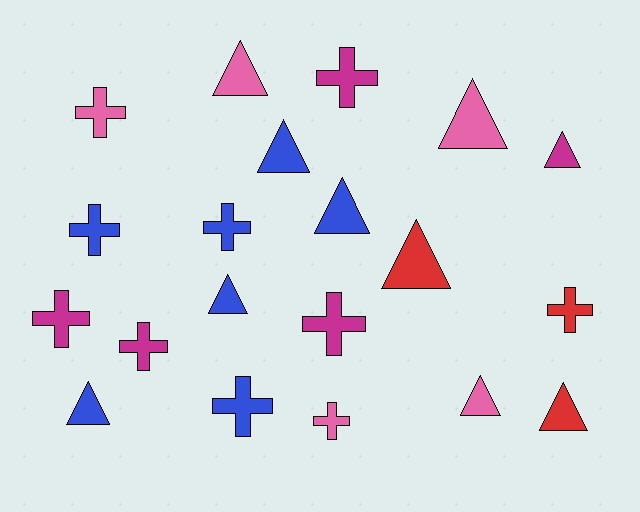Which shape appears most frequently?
Cross, with 10 objects.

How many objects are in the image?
There are 20 objects.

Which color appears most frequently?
Blue, with 7 objects.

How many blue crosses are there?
There are 3 blue crosses.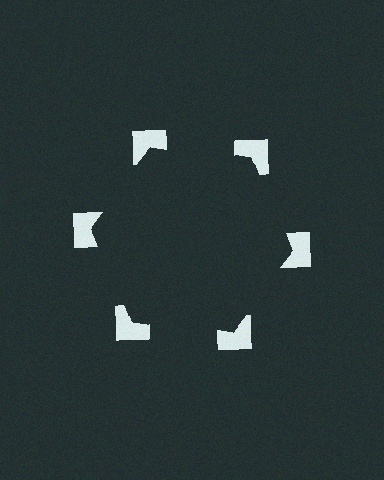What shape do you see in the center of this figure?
An illusory hexagon — its edges are inferred from the aligned wedge cuts in the notched squares, not physically drawn.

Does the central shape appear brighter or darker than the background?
It typically appears slightly darker than the background, even though no actual brightness change is drawn.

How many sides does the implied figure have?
6 sides.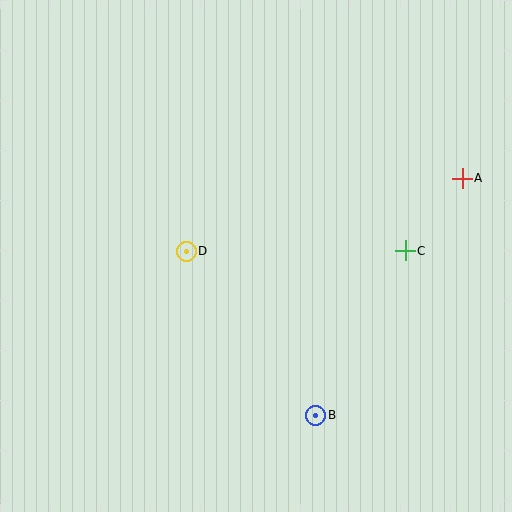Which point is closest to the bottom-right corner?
Point B is closest to the bottom-right corner.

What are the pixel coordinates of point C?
Point C is at (405, 251).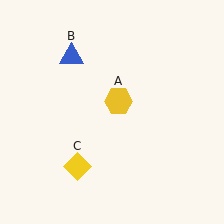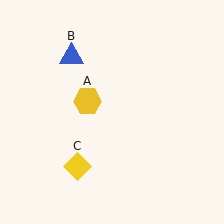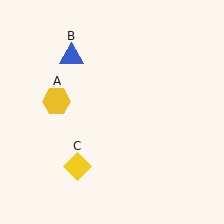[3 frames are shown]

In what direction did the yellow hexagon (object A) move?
The yellow hexagon (object A) moved left.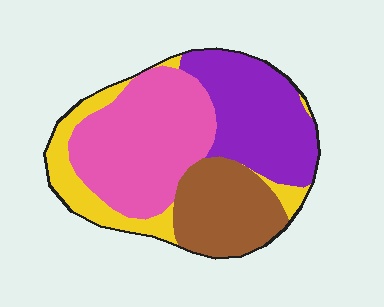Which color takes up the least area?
Yellow, at roughly 15%.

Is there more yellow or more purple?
Purple.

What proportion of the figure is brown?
Brown covers 21% of the figure.